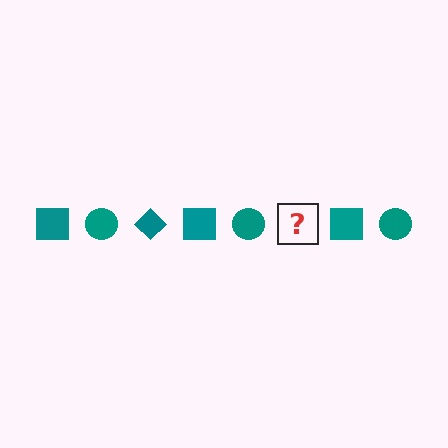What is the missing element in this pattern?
The missing element is a teal diamond.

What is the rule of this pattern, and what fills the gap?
The rule is that the pattern cycles through square, circle, diamond shapes in teal. The gap should be filled with a teal diamond.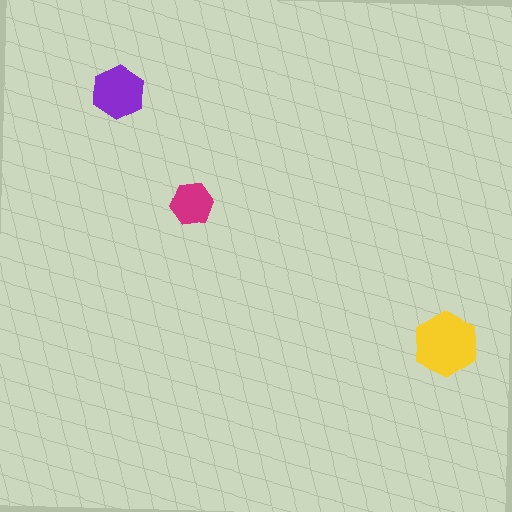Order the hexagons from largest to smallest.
the yellow one, the purple one, the magenta one.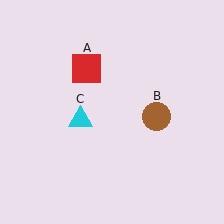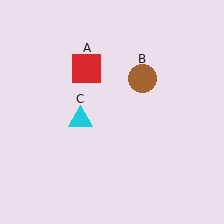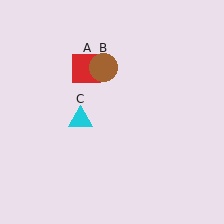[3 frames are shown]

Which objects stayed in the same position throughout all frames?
Red square (object A) and cyan triangle (object C) remained stationary.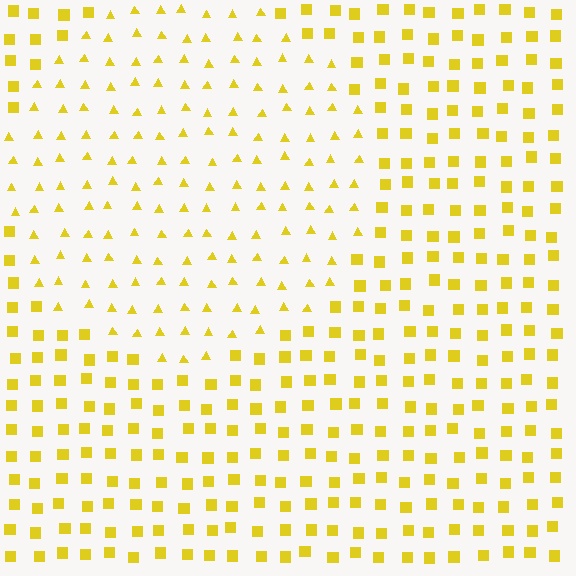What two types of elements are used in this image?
The image uses triangles inside the circle region and squares outside it.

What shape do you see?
I see a circle.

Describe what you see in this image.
The image is filled with small yellow elements arranged in a uniform grid. A circle-shaped region contains triangles, while the surrounding area contains squares. The boundary is defined purely by the change in element shape.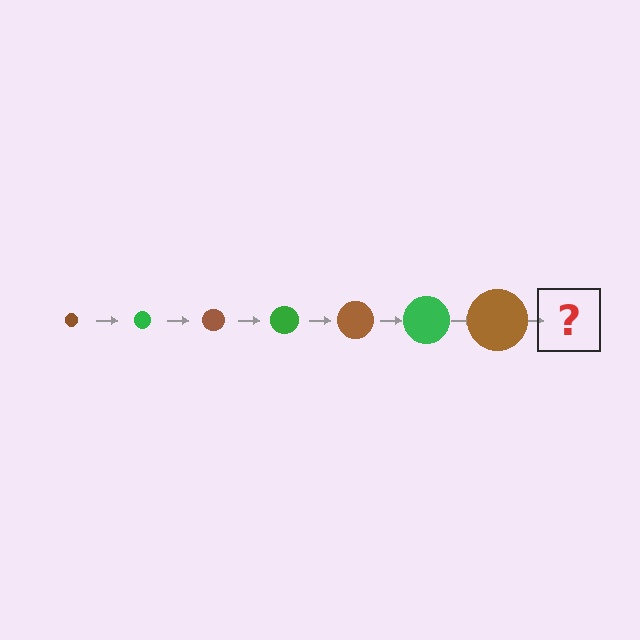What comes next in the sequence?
The next element should be a green circle, larger than the previous one.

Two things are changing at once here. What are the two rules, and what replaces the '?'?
The two rules are that the circle grows larger each step and the color cycles through brown and green. The '?' should be a green circle, larger than the previous one.